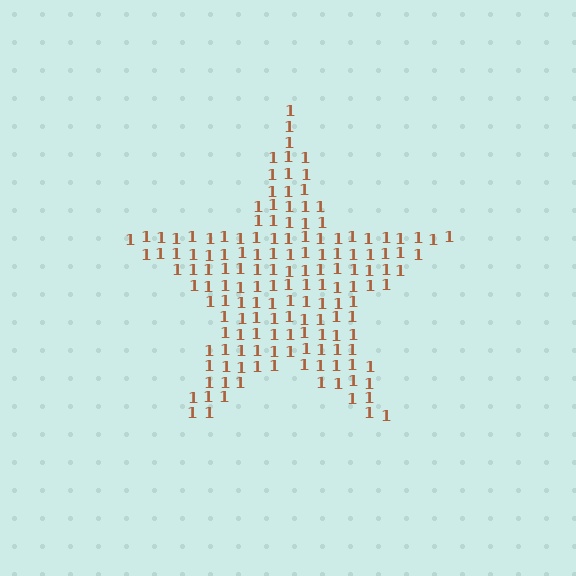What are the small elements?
The small elements are digit 1's.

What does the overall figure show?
The overall figure shows a star.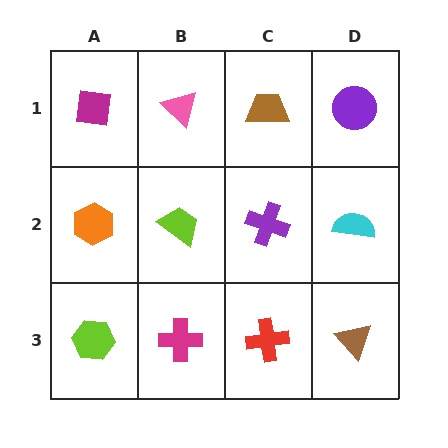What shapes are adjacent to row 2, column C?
A brown trapezoid (row 1, column C), a red cross (row 3, column C), a lime trapezoid (row 2, column B), a cyan semicircle (row 2, column D).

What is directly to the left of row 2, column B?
An orange hexagon.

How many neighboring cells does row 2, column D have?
3.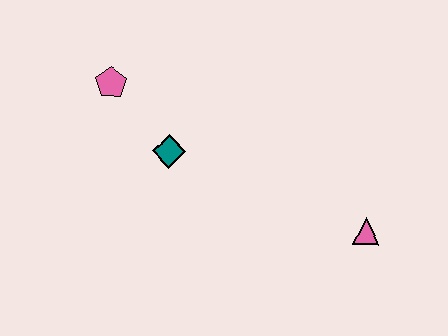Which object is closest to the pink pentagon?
The teal diamond is closest to the pink pentagon.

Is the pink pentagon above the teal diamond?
Yes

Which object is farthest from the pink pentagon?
The pink triangle is farthest from the pink pentagon.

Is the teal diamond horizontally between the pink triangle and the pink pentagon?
Yes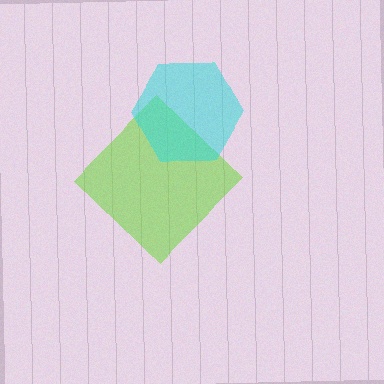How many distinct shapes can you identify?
There are 2 distinct shapes: a lime diamond, a cyan hexagon.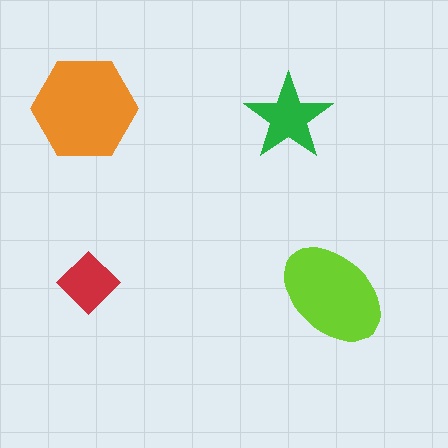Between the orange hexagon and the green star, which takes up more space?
The orange hexagon.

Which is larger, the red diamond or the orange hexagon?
The orange hexagon.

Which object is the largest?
The orange hexagon.